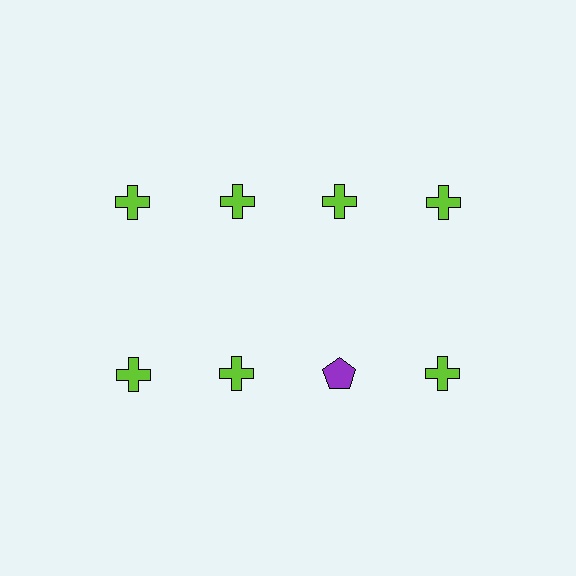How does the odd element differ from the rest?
It differs in both color (purple instead of lime) and shape (pentagon instead of cross).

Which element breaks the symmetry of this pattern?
The purple pentagon in the second row, center column breaks the symmetry. All other shapes are lime crosses.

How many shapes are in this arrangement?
There are 8 shapes arranged in a grid pattern.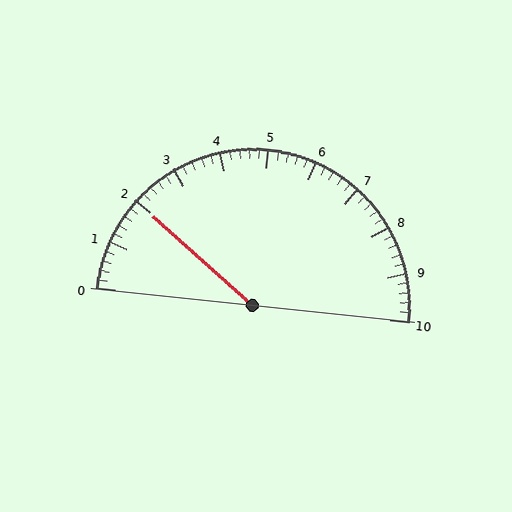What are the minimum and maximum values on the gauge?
The gauge ranges from 0 to 10.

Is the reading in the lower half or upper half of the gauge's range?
The reading is in the lower half of the range (0 to 10).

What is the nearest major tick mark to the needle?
The nearest major tick mark is 2.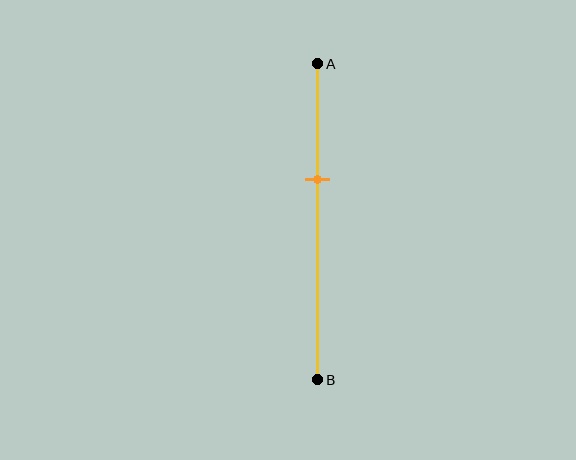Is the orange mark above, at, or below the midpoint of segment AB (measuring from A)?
The orange mark is above the midpoint of segment AB.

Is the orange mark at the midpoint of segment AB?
No, the mark is at about 35% from A, not at the 50% midpoint.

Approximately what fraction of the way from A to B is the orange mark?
The orange mark is approximately 35% of the way from A to B.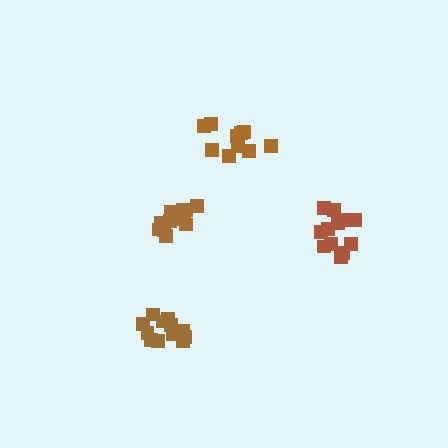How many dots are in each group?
Group 1: 10 dots, Group 2: 12 dots, Group 3: 12 dots, Group 4: 12 dots (46 total).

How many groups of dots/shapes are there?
There are 4 groups.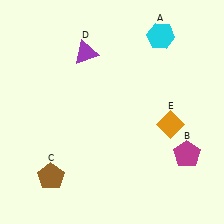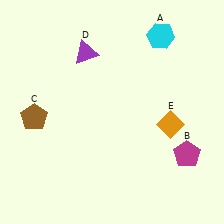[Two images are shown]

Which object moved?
The brown pentagon (C) moved up.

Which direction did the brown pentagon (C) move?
The brown pentagon (C) moved up.